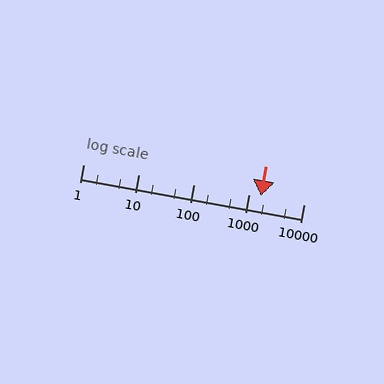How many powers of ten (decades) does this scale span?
The scale spans 4 decades, from 1 to 10000.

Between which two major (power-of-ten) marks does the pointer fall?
The pointer is between 1000 and 10000.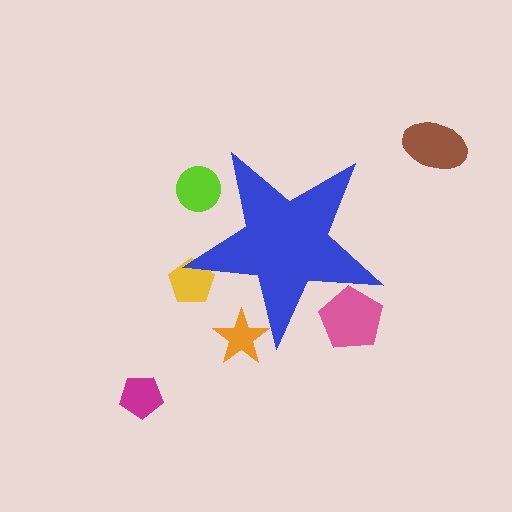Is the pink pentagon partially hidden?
Yes, the pink pentagon is partially hidden behind the blue star.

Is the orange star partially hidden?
Yes, the orange star is partially hidden behind the blue star.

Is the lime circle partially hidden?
Yes, the lime circle is partially hidden behind the blue star.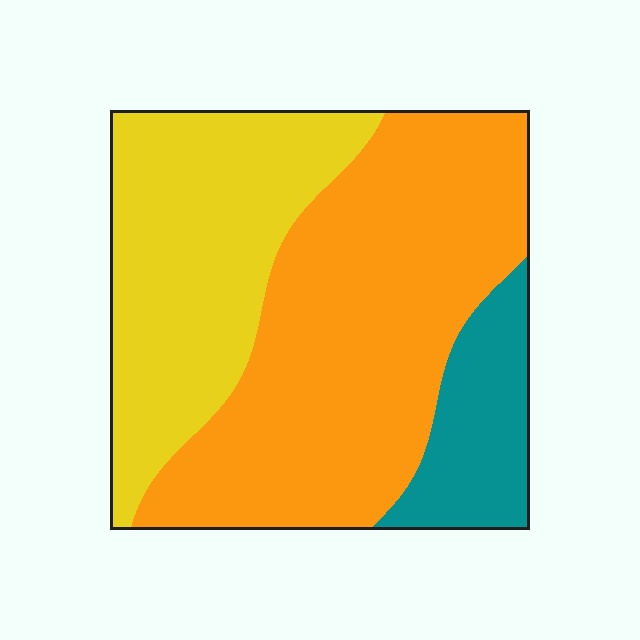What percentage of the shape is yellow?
Yellow takes up about one third (1/3) of the shape.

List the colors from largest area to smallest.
From largest to smallest: orange, yellow, teal.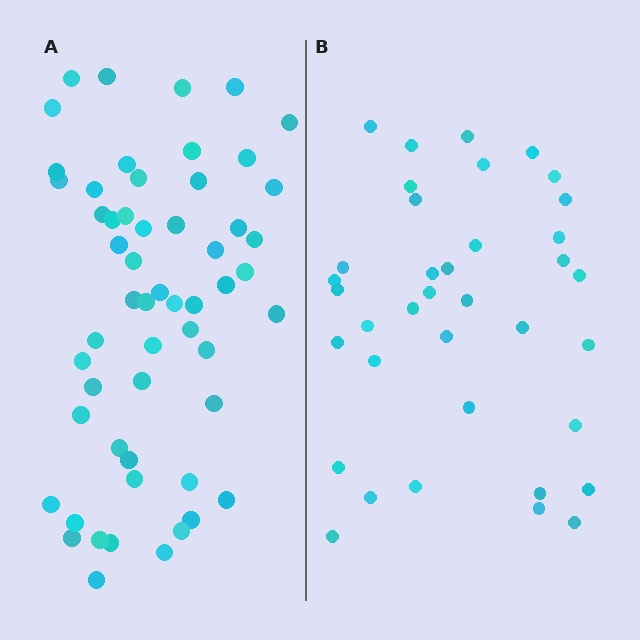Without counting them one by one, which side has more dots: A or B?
Region A (the left region) has more dots.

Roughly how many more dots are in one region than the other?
Region A has approximately 20 more dots than region B.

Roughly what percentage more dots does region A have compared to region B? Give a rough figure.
About 50% more.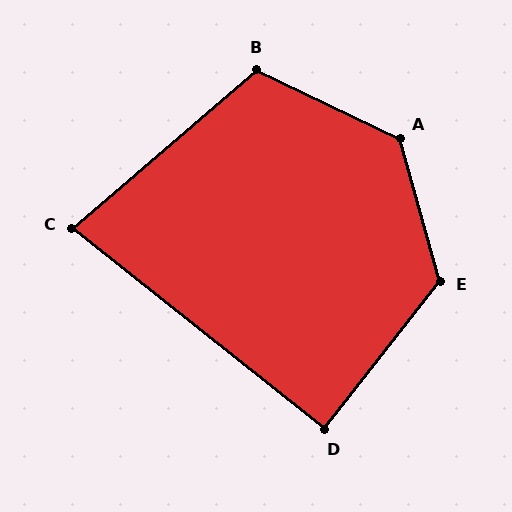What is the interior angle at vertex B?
Approximately 114 degrees (obtuse).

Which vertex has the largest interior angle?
A, at approximately 131 degrees.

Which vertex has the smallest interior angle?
C, at approximately 79 degrees.